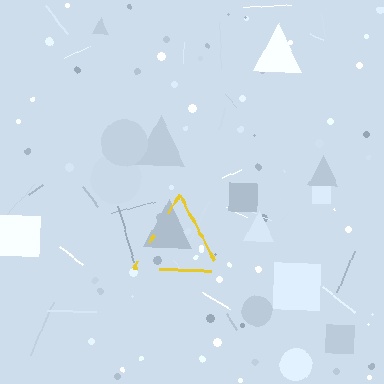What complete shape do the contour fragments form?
The contour fragments form a triangle.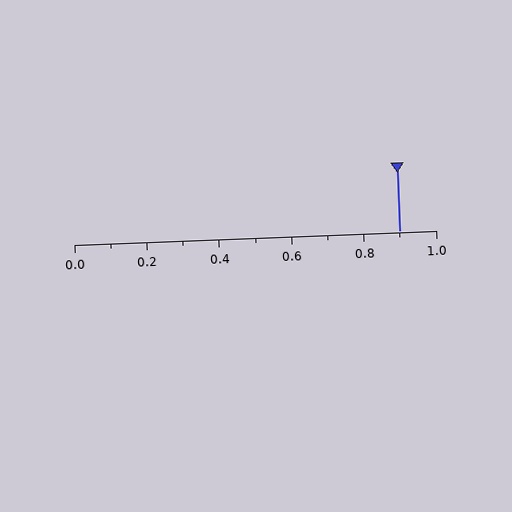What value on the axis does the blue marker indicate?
The marker indicates approximately 0.9.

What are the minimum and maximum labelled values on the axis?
The axis runs from 0.0 to 1.0.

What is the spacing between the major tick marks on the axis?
The major ticks are spaced 0.2 apart.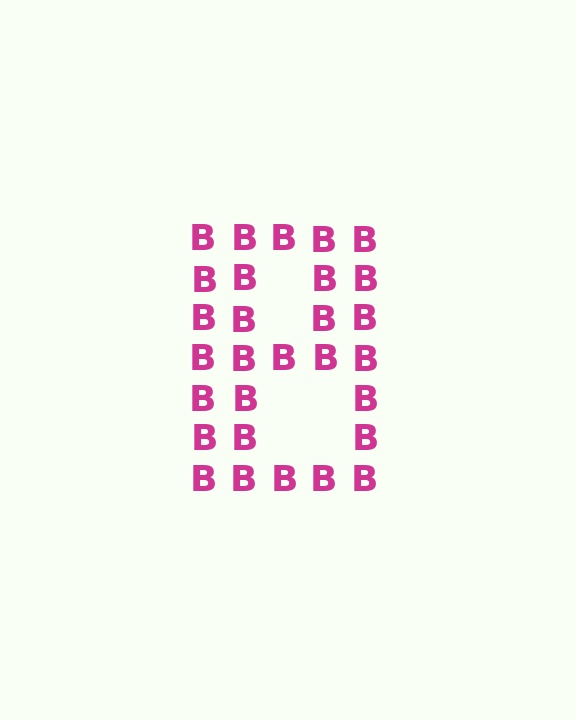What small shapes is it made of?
It is made of small letter B's.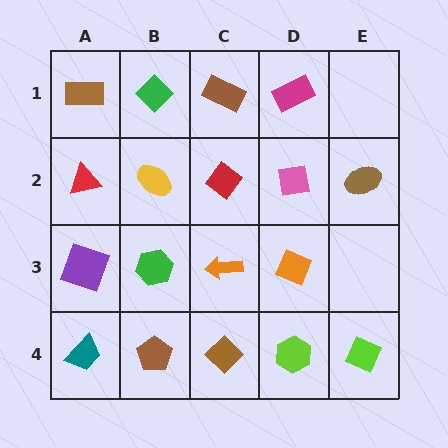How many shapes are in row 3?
4 shapes.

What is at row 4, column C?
A brown diamond.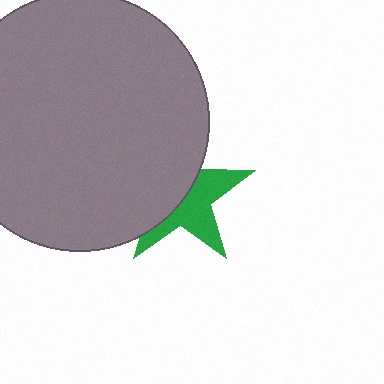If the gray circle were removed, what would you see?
You would see the complete green star.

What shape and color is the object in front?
The object in front is a gray circle.